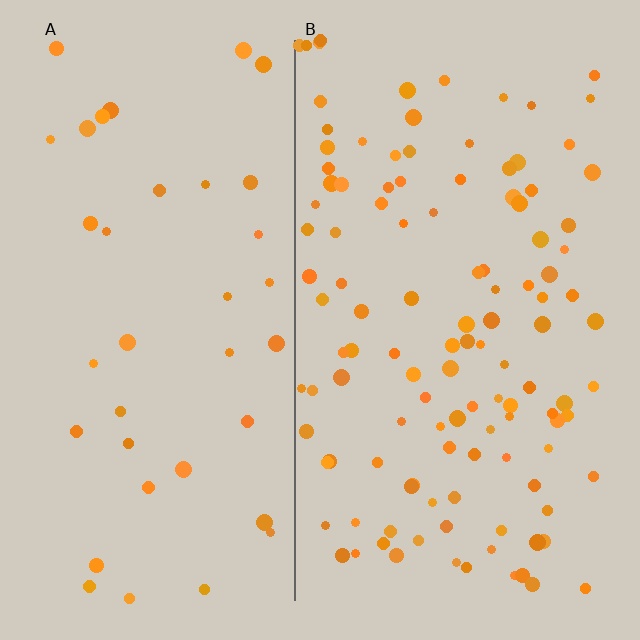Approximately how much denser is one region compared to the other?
Approximately 3.1× — region B over region A.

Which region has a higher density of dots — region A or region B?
B (the right).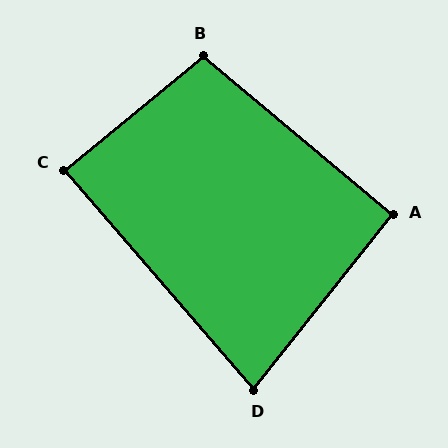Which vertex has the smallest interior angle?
D, at approximately 79 degrees.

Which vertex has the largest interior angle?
B, at approximately 101 degrees.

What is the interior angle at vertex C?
Approximately 89 degrees (approximately right).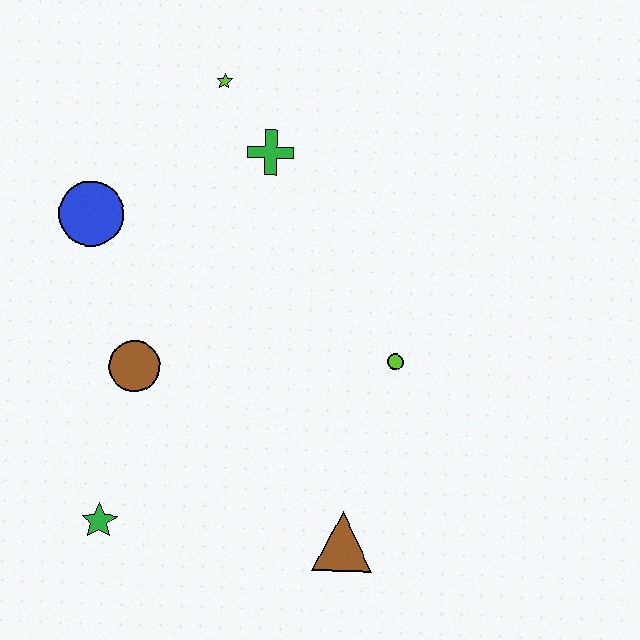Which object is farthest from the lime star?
The brown triangle is farthest from the lime star.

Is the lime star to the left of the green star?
No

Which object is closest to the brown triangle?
The lime circle is closest to the brown triangle.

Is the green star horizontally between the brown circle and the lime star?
No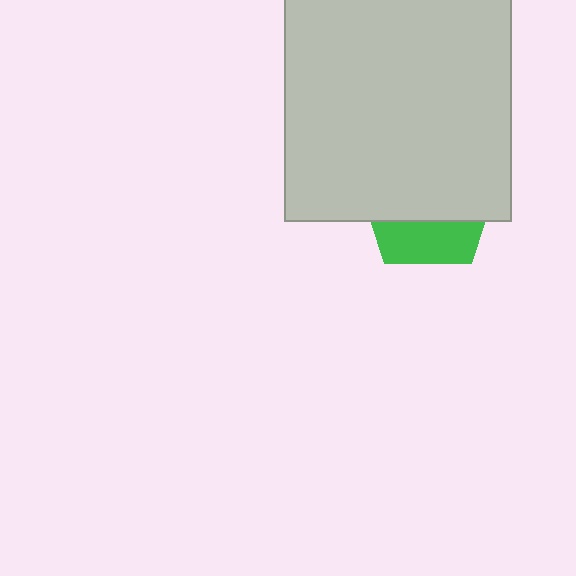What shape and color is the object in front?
The object in front is a light gray square.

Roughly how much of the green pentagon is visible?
A small part of it is visible (roughly 32%).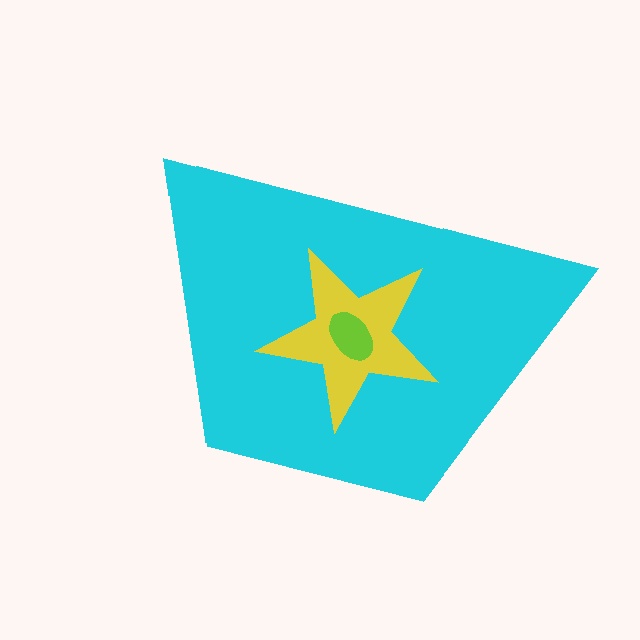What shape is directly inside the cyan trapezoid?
The yellow star.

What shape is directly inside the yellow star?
The lime ellipse.